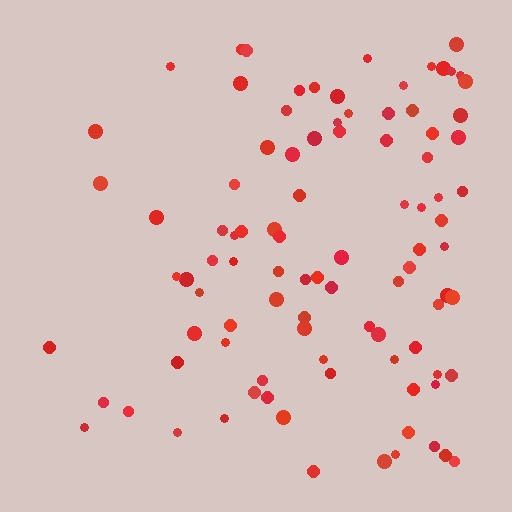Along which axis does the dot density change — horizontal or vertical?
Horizontal.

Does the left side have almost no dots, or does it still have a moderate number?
Still a moderate number, just noticeably fewer than the right.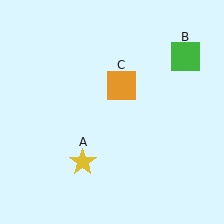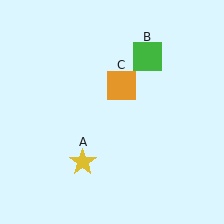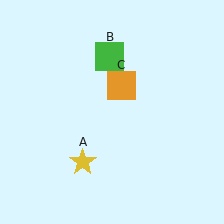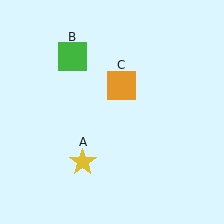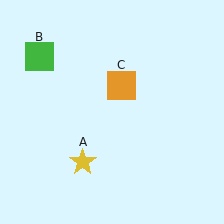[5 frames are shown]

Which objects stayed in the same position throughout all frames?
Yellow star (object A) and orange square (object C) remained stationary.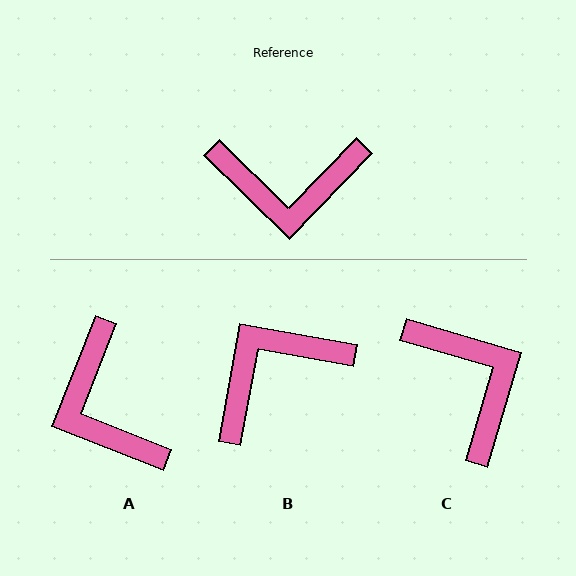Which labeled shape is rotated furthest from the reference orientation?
B, about 146 degrees away.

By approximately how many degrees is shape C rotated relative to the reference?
Approximately 118 degrees counter-clockwise.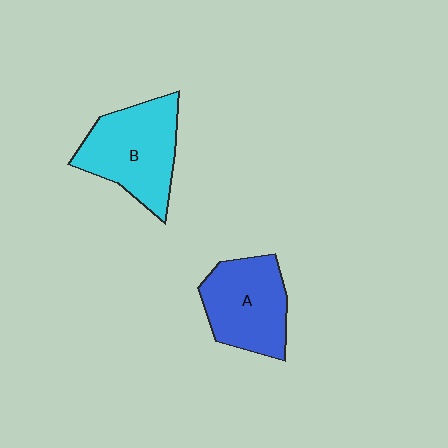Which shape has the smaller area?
Shape A (blue).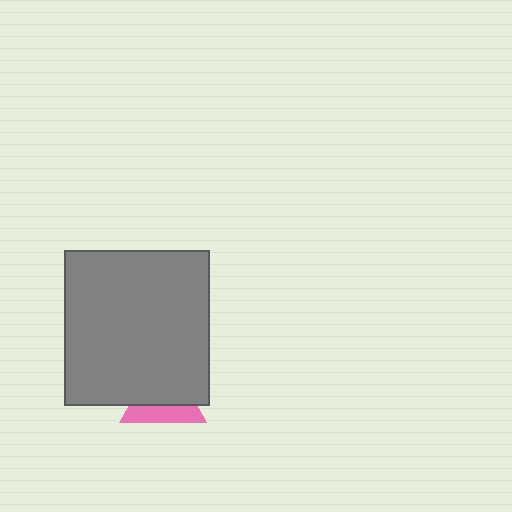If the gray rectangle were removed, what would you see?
You would see the complete pink triangle.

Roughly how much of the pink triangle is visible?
A small part of it is visible (roughly 41%).